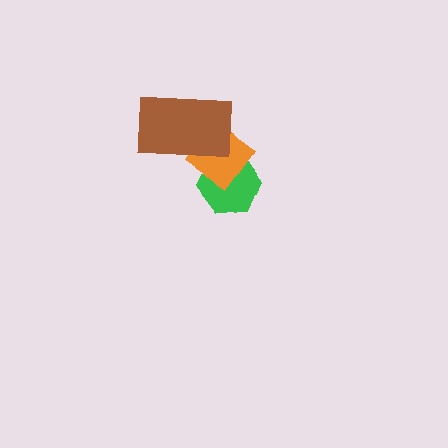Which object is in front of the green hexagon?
The orange diamond is in front of the green hexagon.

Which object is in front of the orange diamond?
The brown rectangle is in front of the orange diamond.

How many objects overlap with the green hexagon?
1 object overlaps with the green hexagon.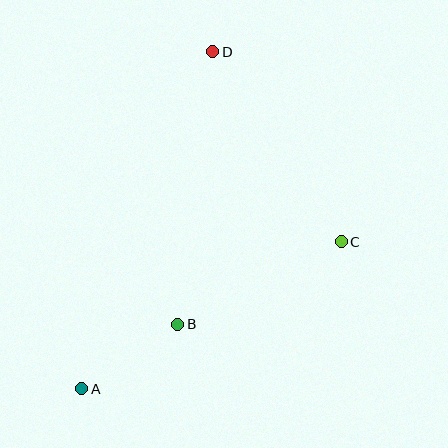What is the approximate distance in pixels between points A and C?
The distance between A and C is approximately 298 pixels.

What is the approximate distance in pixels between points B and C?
The distance between B and C is approximately 183 pixels.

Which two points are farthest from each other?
Points A and D are farthest from each other.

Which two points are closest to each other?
Points A and B are closest to each other.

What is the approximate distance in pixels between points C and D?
The distance between C and D is approximately 229 pixels.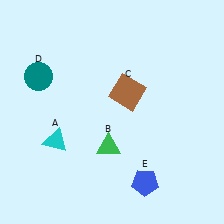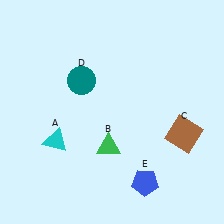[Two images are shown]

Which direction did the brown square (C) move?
The brown square (C) moved right.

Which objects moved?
The objects that moved are: the brown square (C), the teal circle (D).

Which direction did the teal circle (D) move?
The teal circle (D) moved right.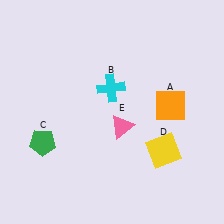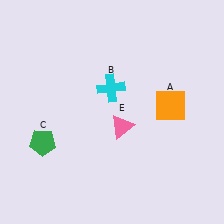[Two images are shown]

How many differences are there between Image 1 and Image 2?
There is 1 difference between the two images.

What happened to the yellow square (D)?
The yellow square (D) was removed in Image 2. It was in the bottom-right area of Image 1.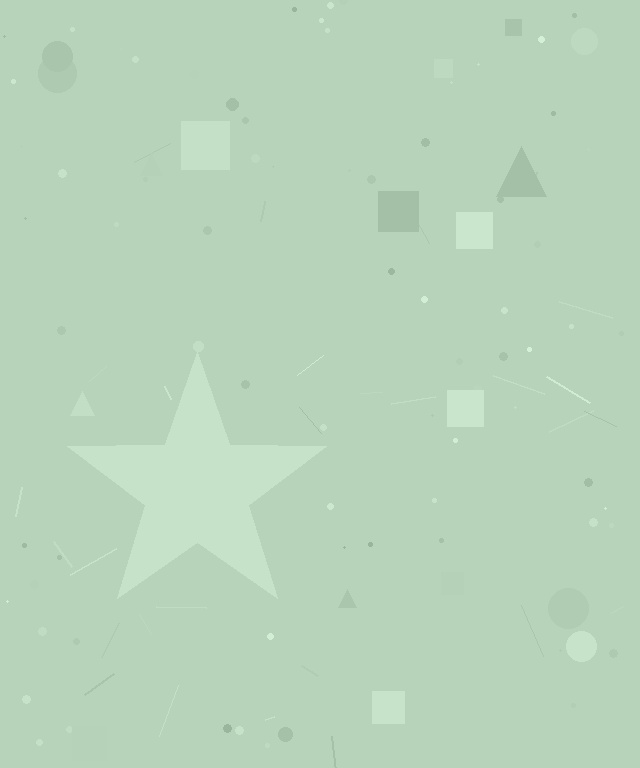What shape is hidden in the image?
A star is hidden in the image.